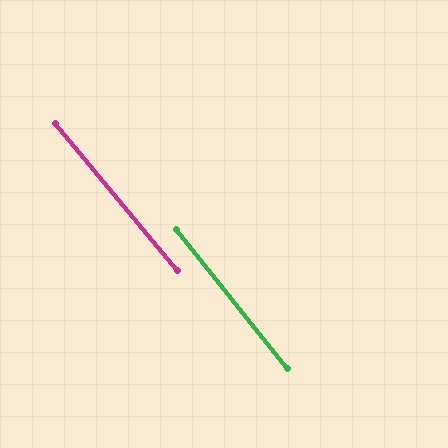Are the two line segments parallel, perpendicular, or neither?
Parallel — their directions differ by only 1.2°.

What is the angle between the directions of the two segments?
Approximately 1 degree.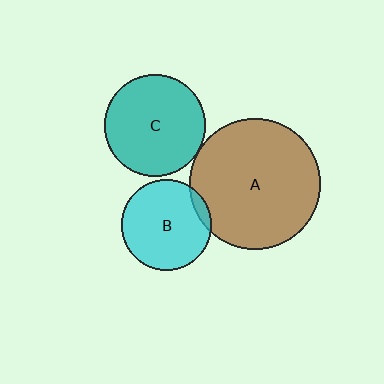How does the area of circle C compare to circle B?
Approximately 1.3 times.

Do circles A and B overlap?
Yes.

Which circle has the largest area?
Circle A (brown).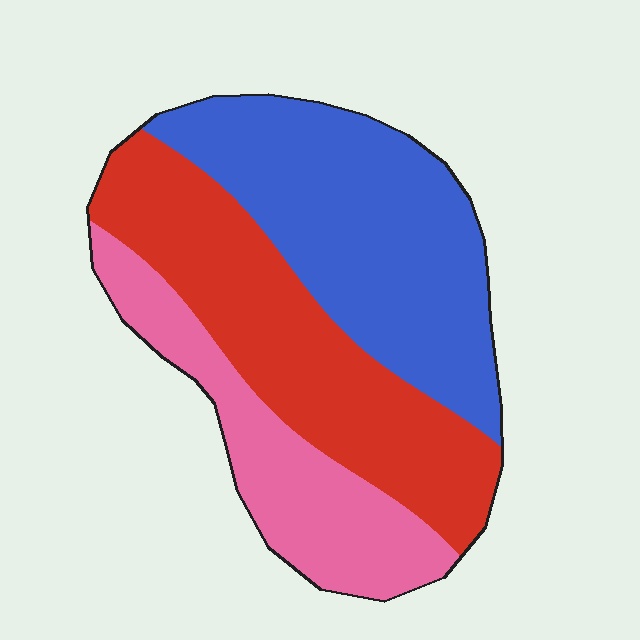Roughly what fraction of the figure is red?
Red takes up about three eighths (3/8) of the figure.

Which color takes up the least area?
Pink, at roughly 25%.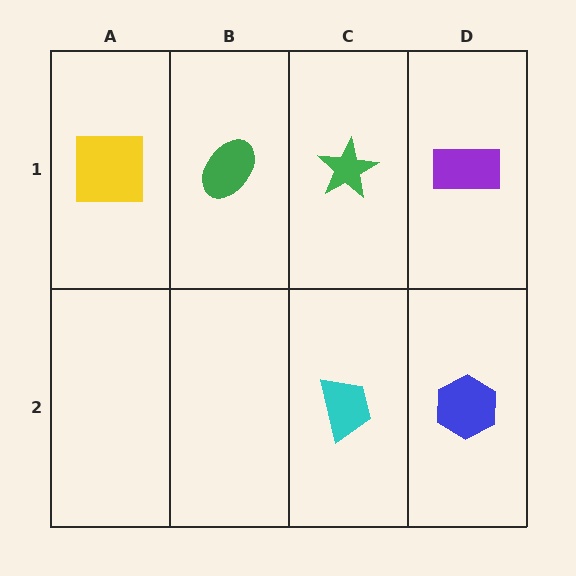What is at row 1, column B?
A green ellipse.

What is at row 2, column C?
A cyan trapezoid.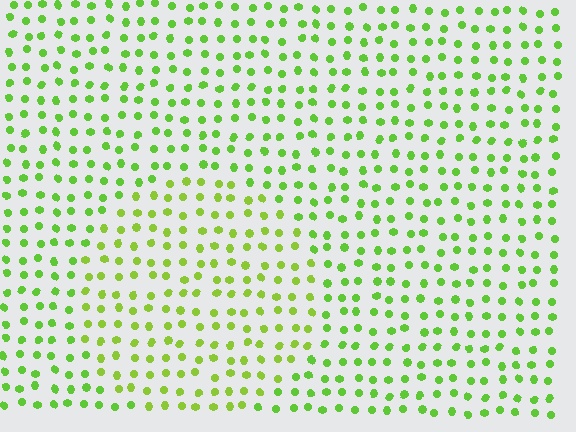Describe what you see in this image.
The image is filled with small lime elements in a uniform arrangement. A circle-shaped region is visible where the elements are tinted to a slightly different hue, forming a subtle color boundary.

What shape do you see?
I see a circle.